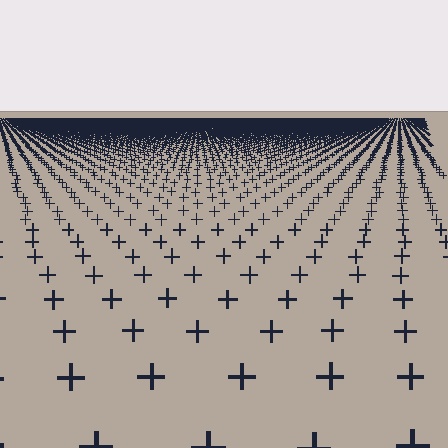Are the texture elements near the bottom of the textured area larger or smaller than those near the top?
Larger. Near the bottom, elements are closer to the viewer and appear at a bigger on-screen size.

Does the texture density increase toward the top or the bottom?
Density increases toward the top.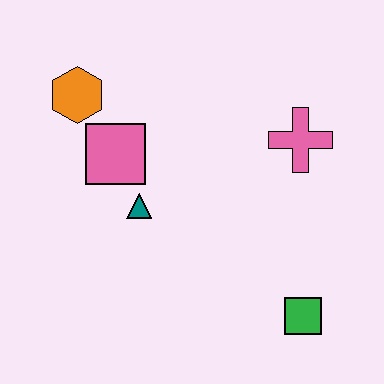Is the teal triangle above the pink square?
No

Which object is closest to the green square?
The pink cross is closest to the green square.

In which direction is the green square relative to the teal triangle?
The green square is to the right of the teal triangle.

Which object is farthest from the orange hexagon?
The green square is farthest from the orange hexagon.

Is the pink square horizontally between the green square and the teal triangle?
No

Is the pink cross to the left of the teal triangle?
No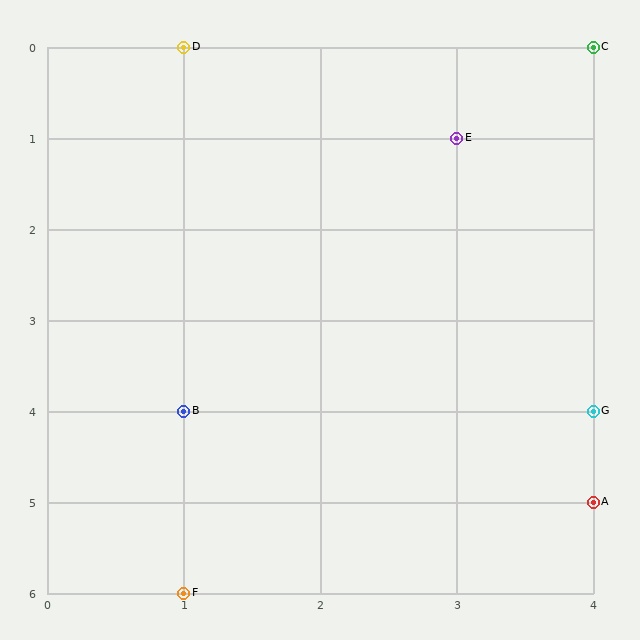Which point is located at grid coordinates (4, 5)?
Point A is at (4, 5).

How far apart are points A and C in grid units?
Points A and C are 5 rows apart.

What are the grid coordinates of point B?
Point B is at grid coordinates (1, 4).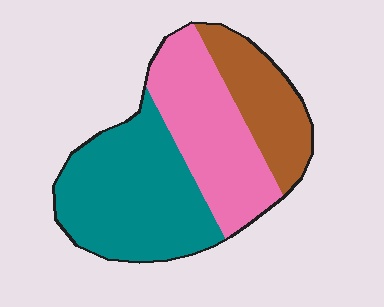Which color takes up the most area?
Teal, at roughly 45%.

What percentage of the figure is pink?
Pink covers 34% of the figure.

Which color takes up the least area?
Brown, at roughly 20%.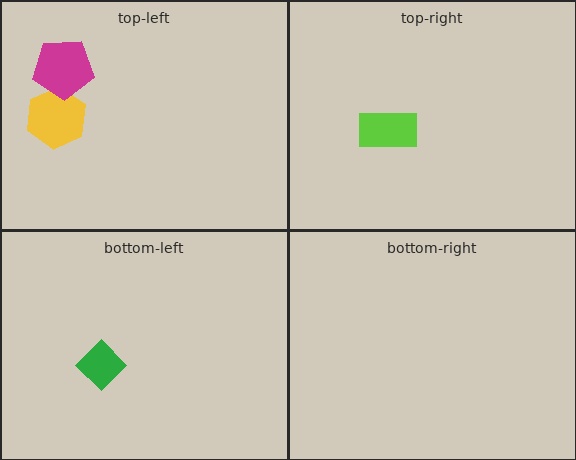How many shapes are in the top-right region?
1.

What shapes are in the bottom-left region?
The green diamond.